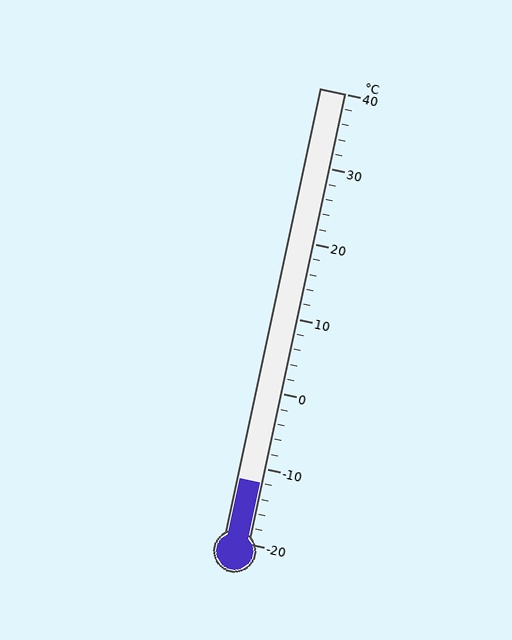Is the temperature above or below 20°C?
The temperature is below 20°C.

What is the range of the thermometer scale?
The thermometer scale ranges from -20°C to 40°C.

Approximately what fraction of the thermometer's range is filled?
The thermometer is filled to approximately 15% of its range.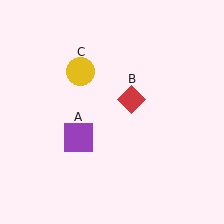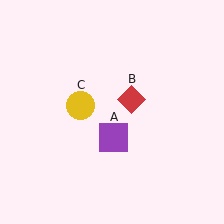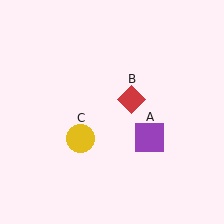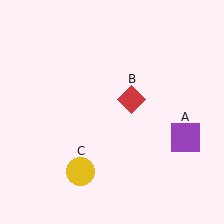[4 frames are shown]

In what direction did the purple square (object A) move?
The purple square (object A) moved right.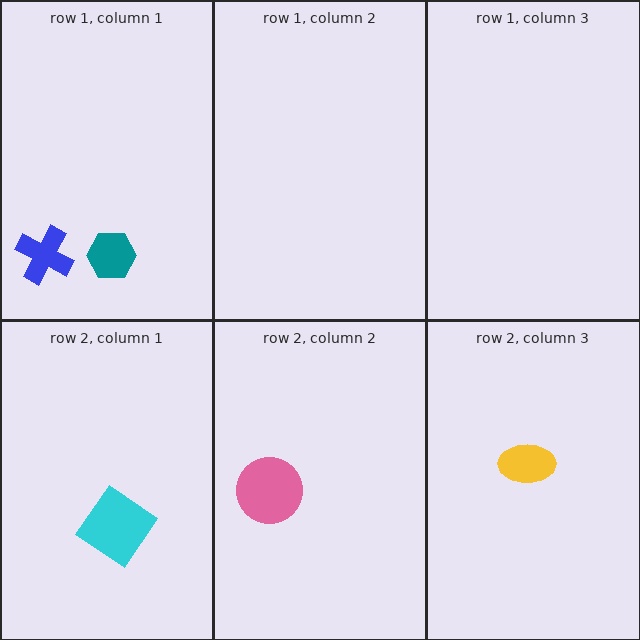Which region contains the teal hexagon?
The row 1, column 1 region.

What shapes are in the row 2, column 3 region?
The yellow ellipse.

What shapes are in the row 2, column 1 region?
The cyan diamond.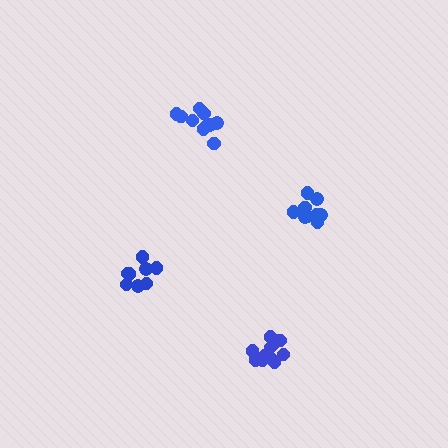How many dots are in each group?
Group 1: 8 dots, Group 2: 10 dots, Group 3: 11 dots, Group 4: 10 dots (39 total).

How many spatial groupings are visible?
There are 4 spatial groupings.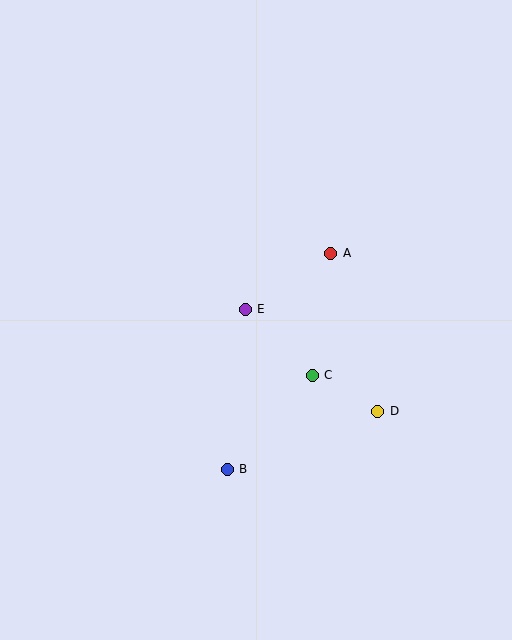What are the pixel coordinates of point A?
Point A is at (331, 253).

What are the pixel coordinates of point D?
Point D is at (378, 411).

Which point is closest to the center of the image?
Point E at (245, 309) is closest to the center.